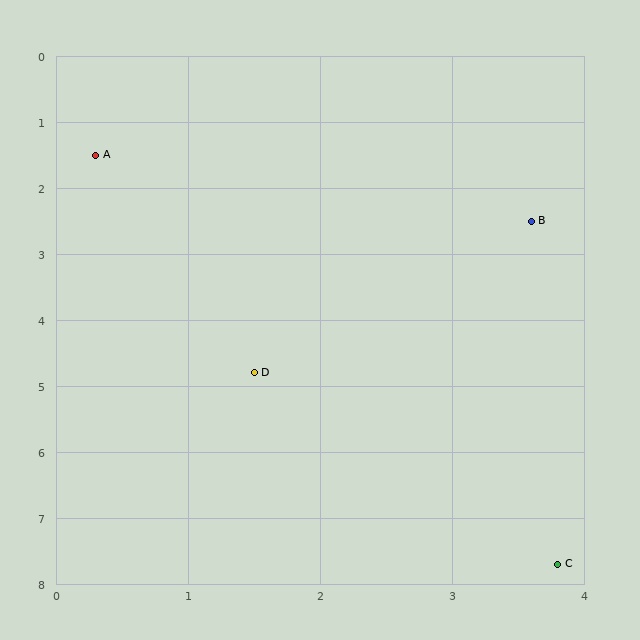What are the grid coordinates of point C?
Point C is at approximately (3.8, 7.7).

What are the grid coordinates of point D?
Point D is at approximately (1.5, 4.8).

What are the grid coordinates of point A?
Point A is at approximately (0.3, 1.5).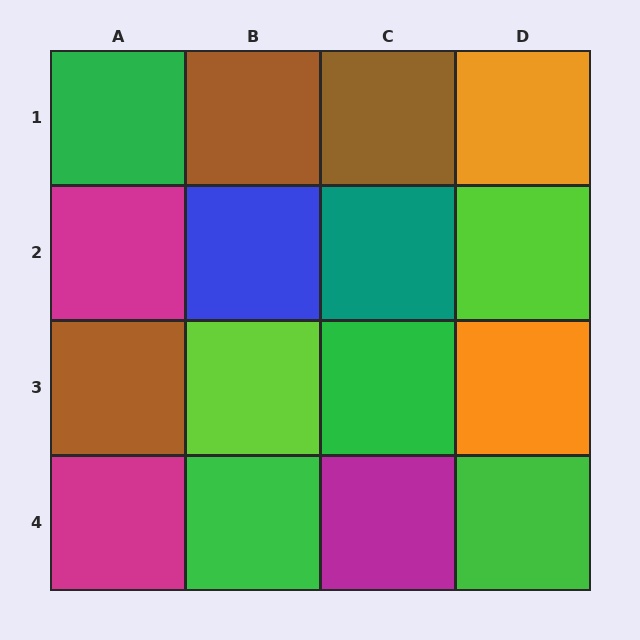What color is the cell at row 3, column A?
Brown.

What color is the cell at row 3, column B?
Lime.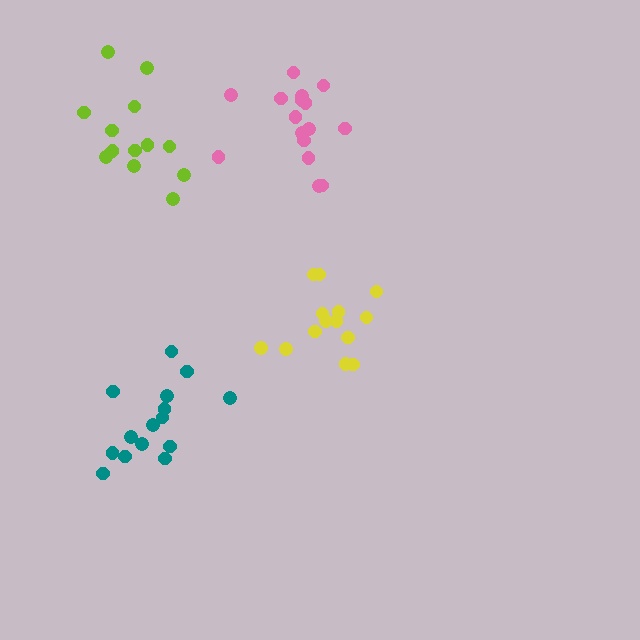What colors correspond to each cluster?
The clusters are colored: teal, lime, yellow, pink.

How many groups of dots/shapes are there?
There are 4 groups.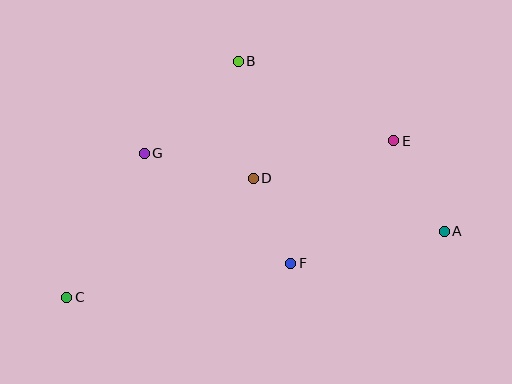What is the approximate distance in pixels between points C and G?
The distance between C and G is approximately 163 pixels.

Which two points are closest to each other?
Points D and F are closest to each other.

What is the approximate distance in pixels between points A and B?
The distance between A and B is approximately 267 pixels.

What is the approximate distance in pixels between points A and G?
The distance between A and G is approximately 310 pixels.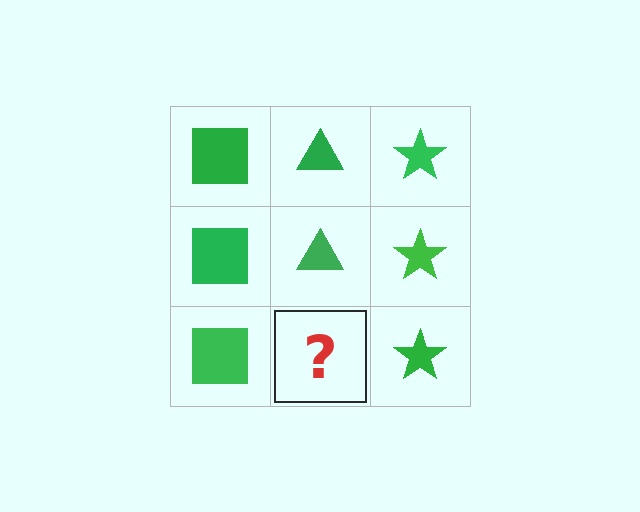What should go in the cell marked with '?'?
The missing cell should contain a green triangle.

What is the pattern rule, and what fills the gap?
The rule is that each column has a consistent shape. The gap should be filled with a green triangle.